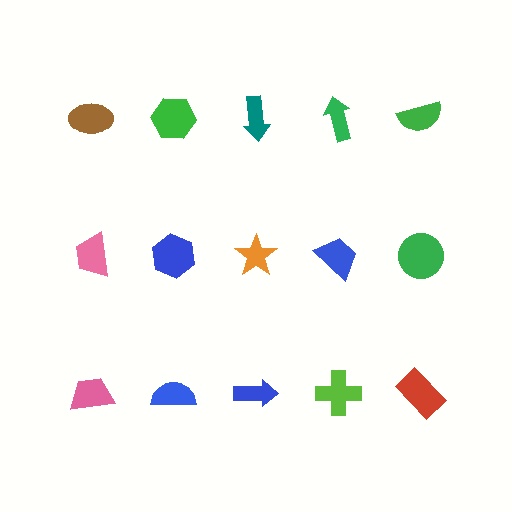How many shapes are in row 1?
5 shapes.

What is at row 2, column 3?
An orange star.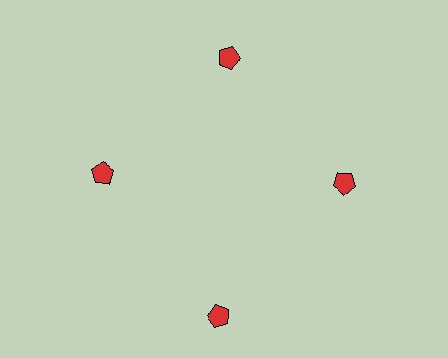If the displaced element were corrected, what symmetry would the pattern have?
It would have 4-fold rotational symmetry — the pattern would map onto itself every 90 degrees.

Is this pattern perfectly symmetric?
No. The 4 red pentagons are arranged in a ring, but one element near the 6 o'clock position is pushed outward from the center, breaking the 4-fold rotational symmetry.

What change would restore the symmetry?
The symmetry would be restored by moving it inward, back onto the ring so that all 4 pentagons sit at equal angles and equal distance from the center.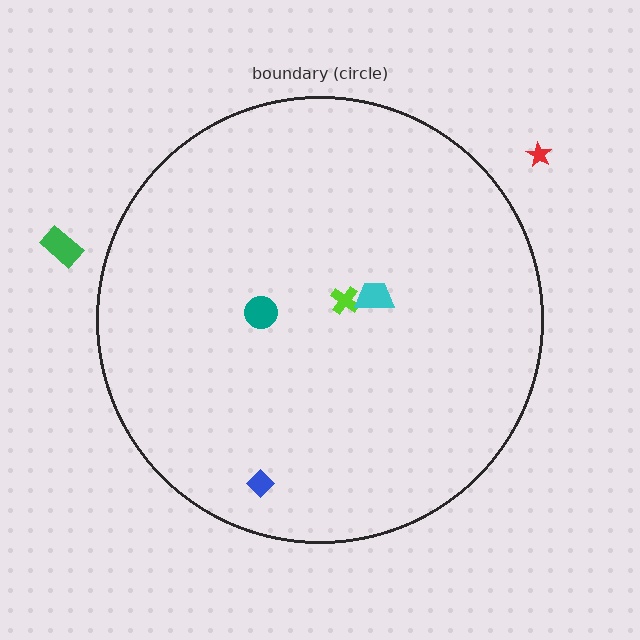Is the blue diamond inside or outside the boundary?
Inside.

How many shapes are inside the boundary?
4 inside, 2 outside.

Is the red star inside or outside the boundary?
Outside.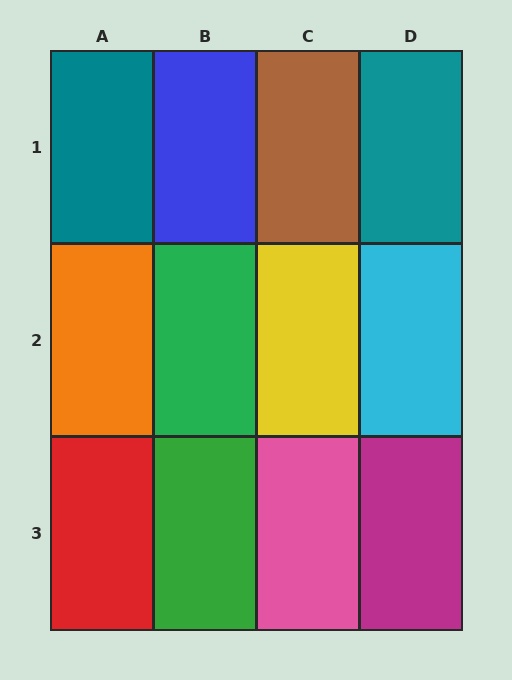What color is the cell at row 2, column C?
Yellow.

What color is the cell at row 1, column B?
Blue.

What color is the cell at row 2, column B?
Green.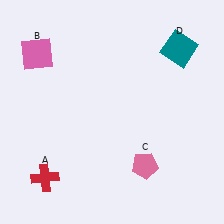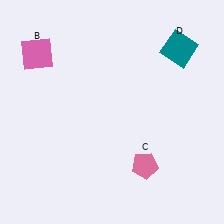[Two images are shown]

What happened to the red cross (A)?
The red cross (A) was removed in Image 2. It was in the bottom-left area of Image 1.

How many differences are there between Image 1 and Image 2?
There is 1 difference between the two images.